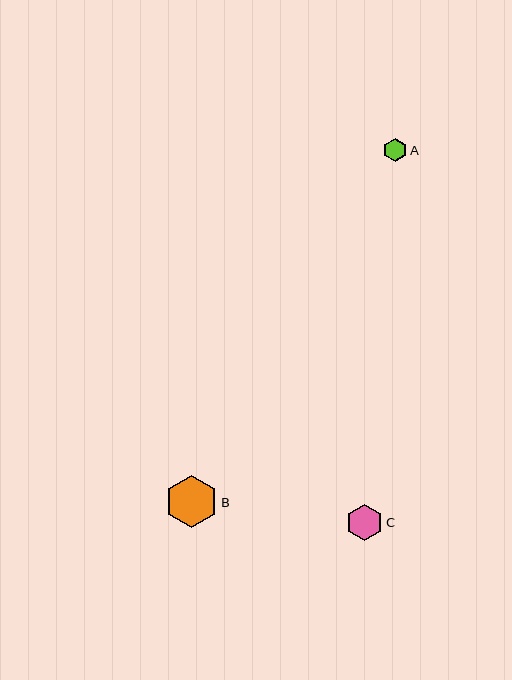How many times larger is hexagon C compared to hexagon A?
Hexagon C is approximately 1.5 times the size of hexagon A.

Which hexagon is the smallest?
Hexagon A is the smallest with a size of approximately 24 pixels.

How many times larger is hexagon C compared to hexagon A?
Hexagon C is approximately 1.5 times the size of hexagon A.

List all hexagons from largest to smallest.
From largest to smallest: B, C, A.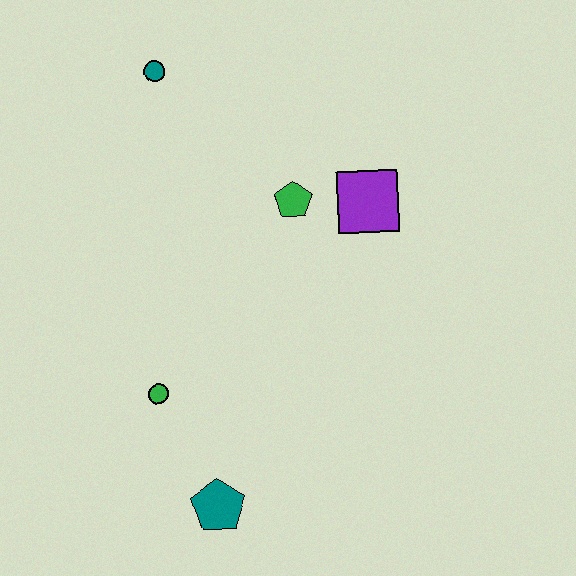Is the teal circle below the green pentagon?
No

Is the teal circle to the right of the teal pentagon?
No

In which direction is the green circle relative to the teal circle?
The green circle is below the teal circle.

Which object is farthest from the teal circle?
The teal pentagon is farthest from the teal circle.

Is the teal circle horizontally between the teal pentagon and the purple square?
No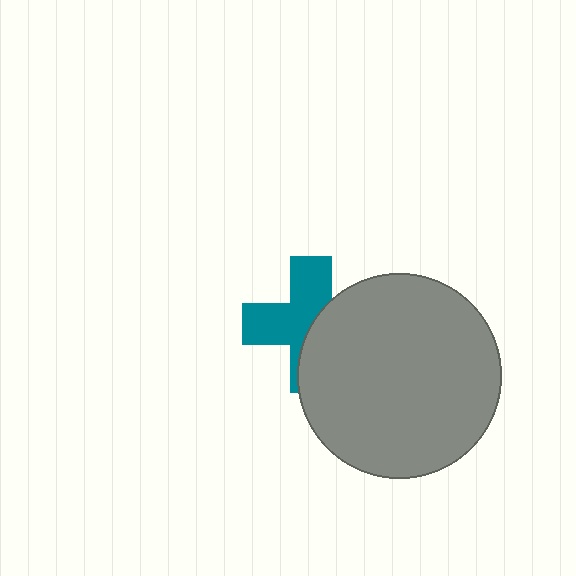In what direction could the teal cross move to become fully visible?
The teal cross could move left. That would shift it out from behind the gray circle entirely.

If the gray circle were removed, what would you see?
You would see the complete teal cross.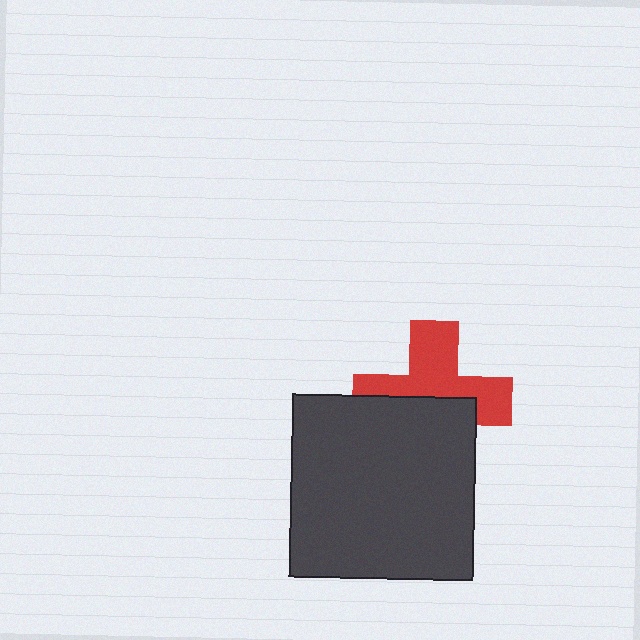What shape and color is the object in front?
The object in front is a dark gray square.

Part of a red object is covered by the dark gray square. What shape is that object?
It is a cross.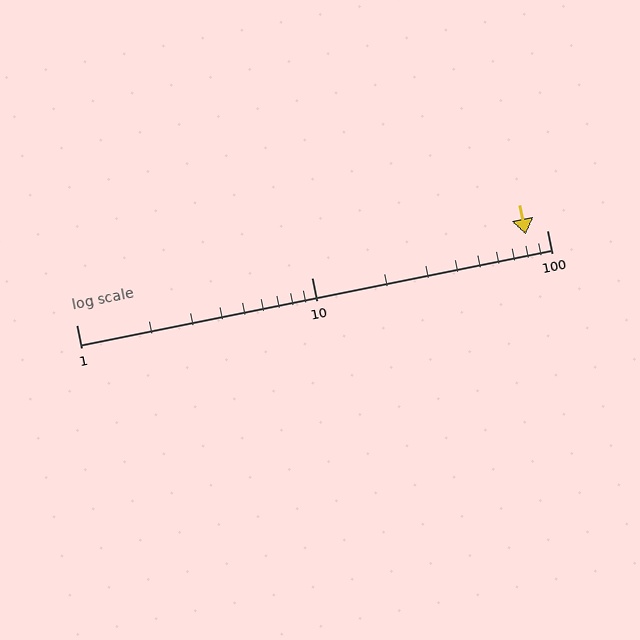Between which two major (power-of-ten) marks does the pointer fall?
The pointer is between 10 and 100.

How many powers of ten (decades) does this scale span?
The scale spans 2 decades, from 1 to 100.